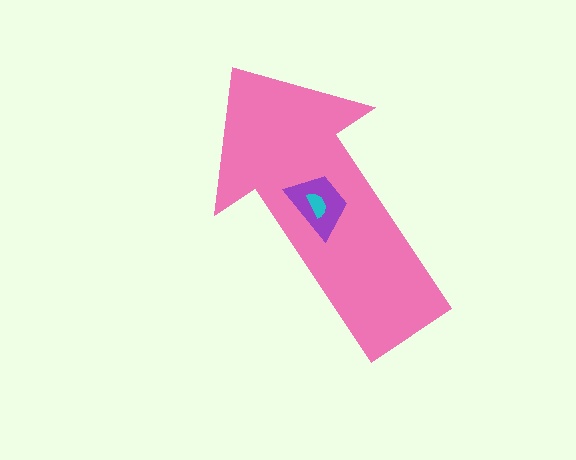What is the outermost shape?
The pink arrow.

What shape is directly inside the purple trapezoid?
The cyan semicircle.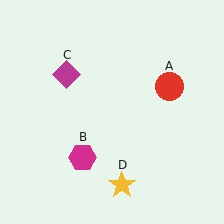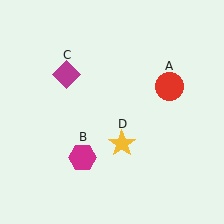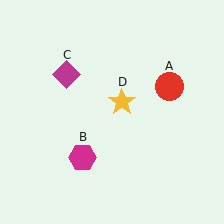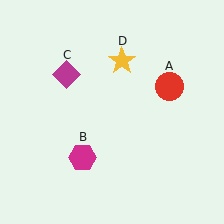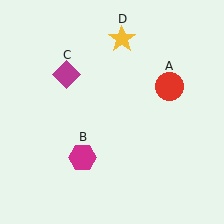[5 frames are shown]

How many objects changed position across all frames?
1 object changed position: yellow star (object D).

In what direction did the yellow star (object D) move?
The yellow star (object D) moved up.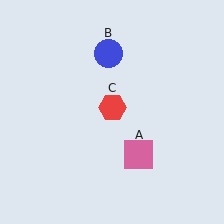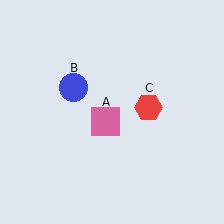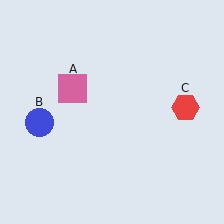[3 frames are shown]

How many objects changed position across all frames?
3 objects changed position: pink square (object A), blue circle (object B), red hexagon (object C).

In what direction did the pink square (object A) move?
The pink square (object A) moved up and to the left.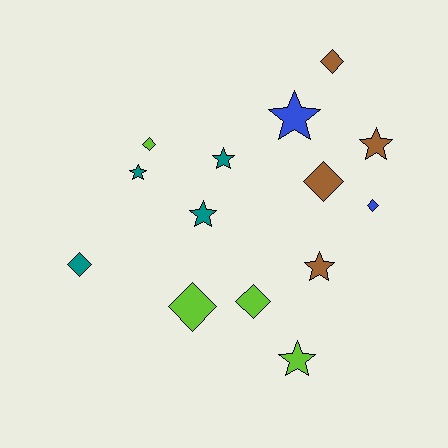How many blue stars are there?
There is 1 blue star.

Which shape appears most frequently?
Diamond, with 7 objects.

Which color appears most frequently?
Brown, with 4 objects.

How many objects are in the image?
There are 14 objects.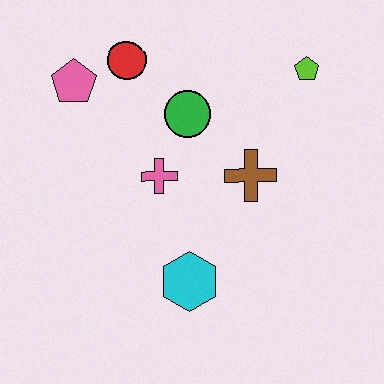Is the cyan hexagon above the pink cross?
No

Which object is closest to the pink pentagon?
The red circle is closest to the pink pentagon.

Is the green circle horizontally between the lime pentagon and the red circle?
Yes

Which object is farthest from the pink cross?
The lime pentagon is farthest from the pink cross.